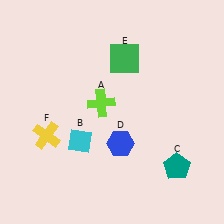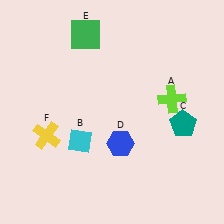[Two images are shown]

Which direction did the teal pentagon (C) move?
The teal pentagon (C) moved up.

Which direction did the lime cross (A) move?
The lime cross (A) moved right.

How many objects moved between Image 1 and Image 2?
3 objects moved between the two images.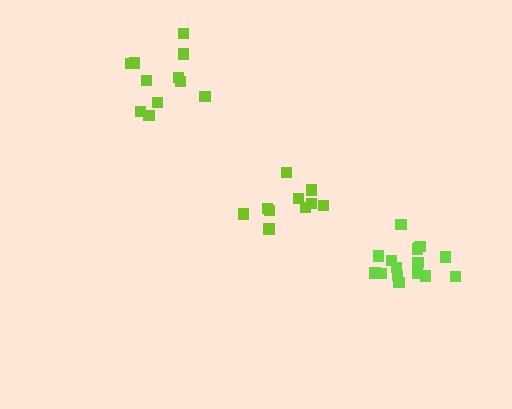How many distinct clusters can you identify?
There are 3 distinct clusters.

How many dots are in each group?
Group 1: 10 dots, Group 2: 11 dots, Group 3: 15 dots (36 total).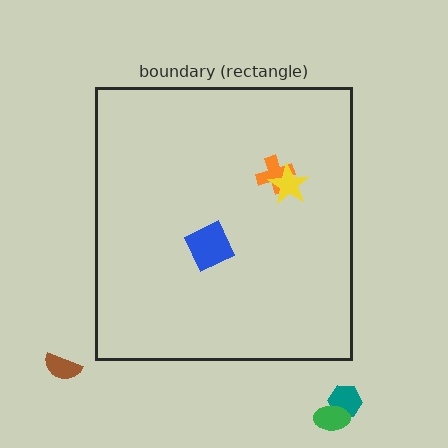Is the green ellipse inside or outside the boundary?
Outside.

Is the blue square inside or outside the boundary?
Inside.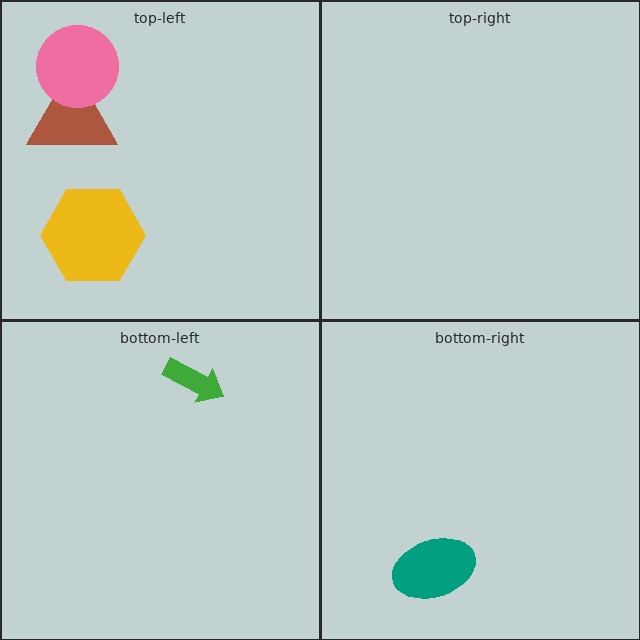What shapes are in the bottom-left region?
The green arrow.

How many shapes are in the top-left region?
3.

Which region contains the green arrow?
The bottom-left region.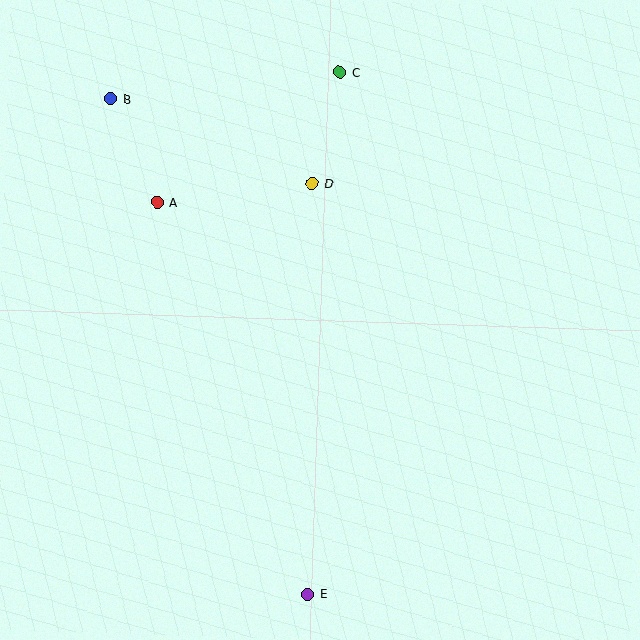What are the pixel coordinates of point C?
Point C is at (340, 72).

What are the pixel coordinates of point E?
Point E is at (308, 594).